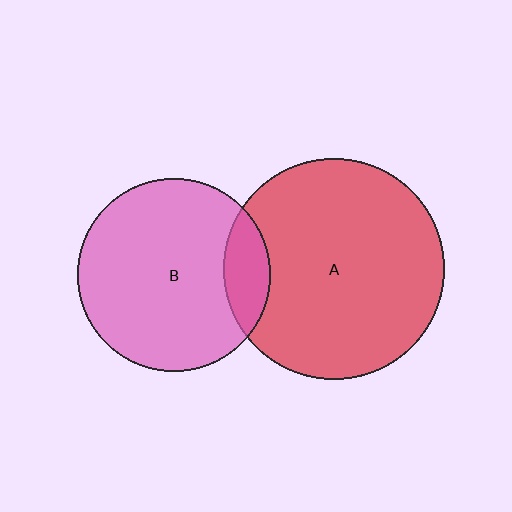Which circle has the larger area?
Circle A (red).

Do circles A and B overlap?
Yes.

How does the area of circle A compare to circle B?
Approximately 1.3 times.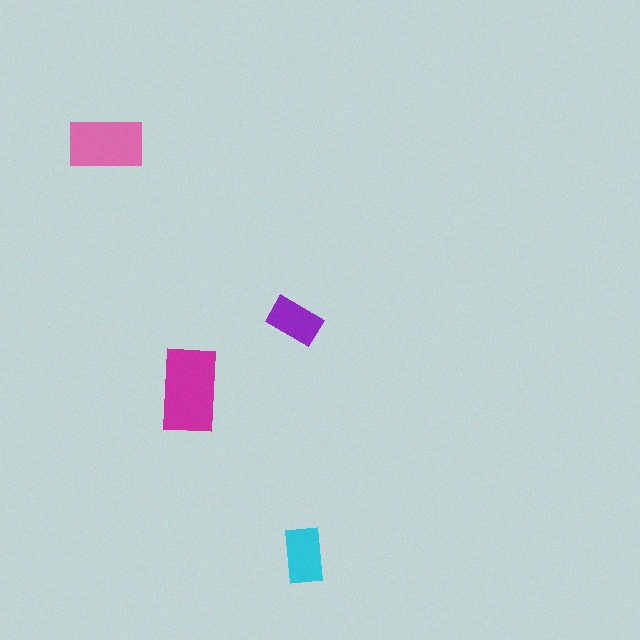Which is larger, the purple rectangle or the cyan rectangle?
The cyan one.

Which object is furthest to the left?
The pink rectangle is leftmost.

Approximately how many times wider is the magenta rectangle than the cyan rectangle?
About 1.5 times wider.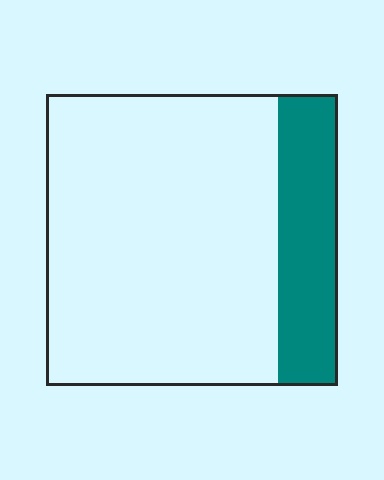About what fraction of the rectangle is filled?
About one fifth (1/5).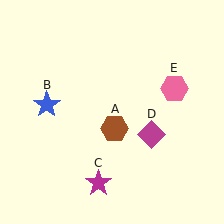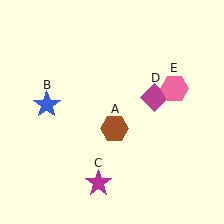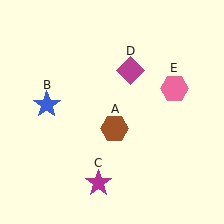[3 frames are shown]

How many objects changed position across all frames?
1 object changed position: magenta diamond (object D).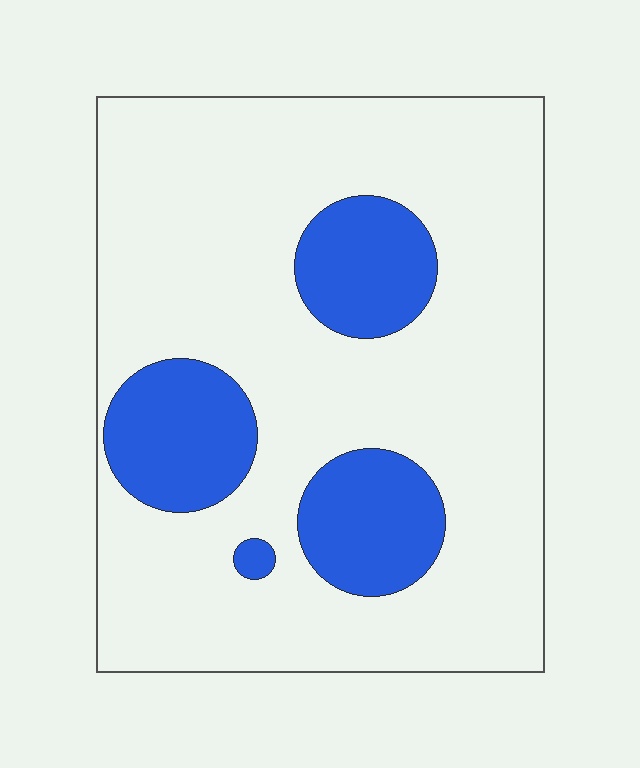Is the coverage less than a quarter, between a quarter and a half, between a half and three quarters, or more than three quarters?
Less than a quarter.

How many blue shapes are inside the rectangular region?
4.